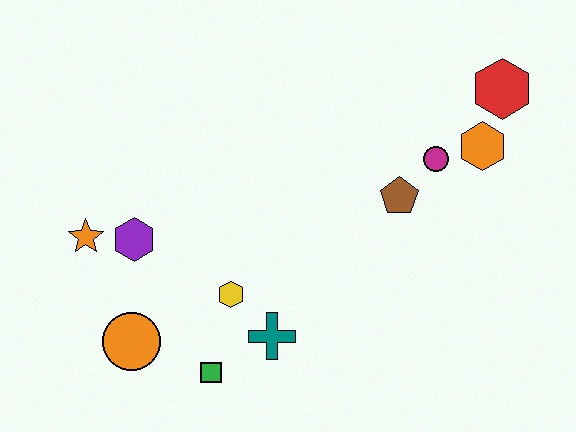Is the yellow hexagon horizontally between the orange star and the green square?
No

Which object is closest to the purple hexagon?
The orange star is closest to the purple hexagon.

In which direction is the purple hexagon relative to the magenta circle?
The purple hexagon is to the left of the magenta circle.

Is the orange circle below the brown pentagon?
Yes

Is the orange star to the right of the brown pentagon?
No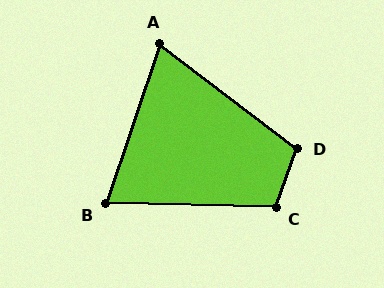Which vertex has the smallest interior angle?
A, at approximately 72 degrees.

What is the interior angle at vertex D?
Approximately 108 degrees (obtuse).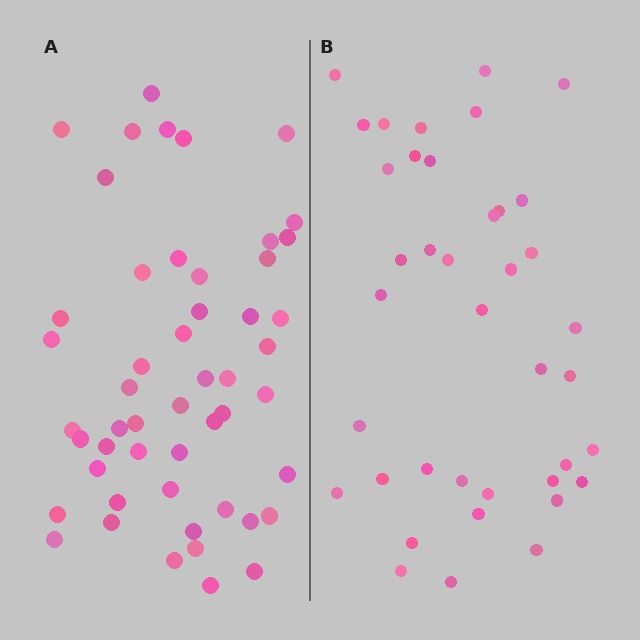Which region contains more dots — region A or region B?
Region A (the left region) has more dots.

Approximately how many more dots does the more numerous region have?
Region A has roughly 12 or so more dots than region B.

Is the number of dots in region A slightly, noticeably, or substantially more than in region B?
Region A has noticeably more, but not dramatically so. The ratio is roughly 1.3 to 1.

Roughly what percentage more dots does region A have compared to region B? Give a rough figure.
About 30% more.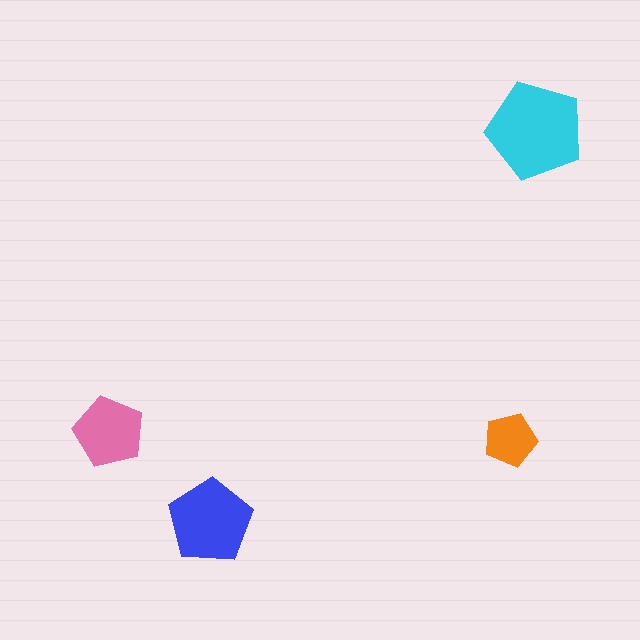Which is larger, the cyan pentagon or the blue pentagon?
The cyan one.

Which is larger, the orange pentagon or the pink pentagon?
The pink one.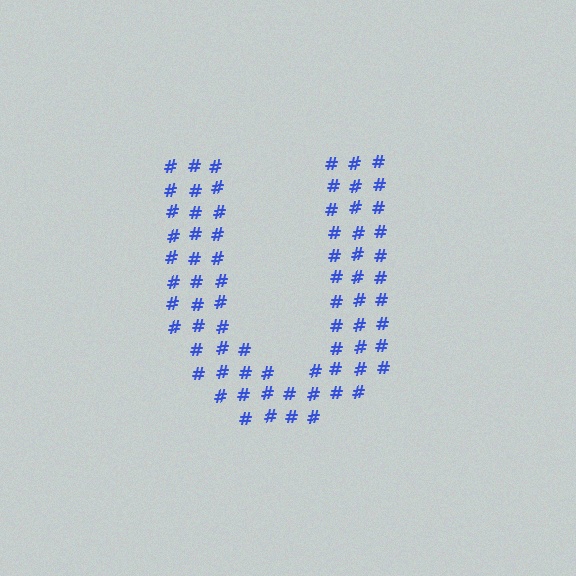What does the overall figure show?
The overall figure shows the letter U.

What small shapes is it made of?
It is made of small hash symbols.